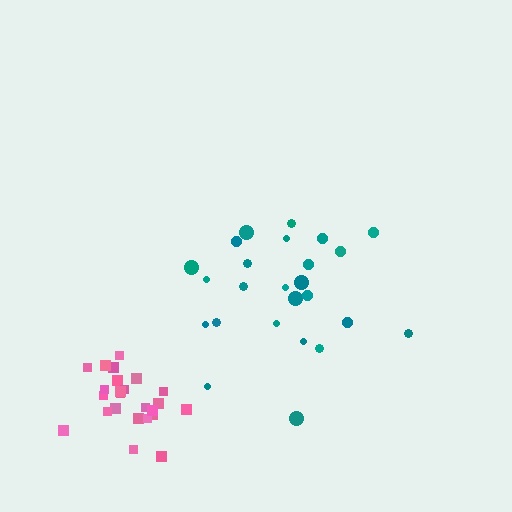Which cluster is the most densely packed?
Pink.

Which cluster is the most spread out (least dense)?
Teal.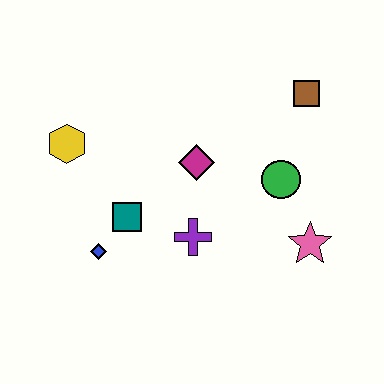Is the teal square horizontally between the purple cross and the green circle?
No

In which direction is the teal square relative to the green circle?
The teal square is to the left of the green circle.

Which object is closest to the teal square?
The blue diamond is closest to the teal square.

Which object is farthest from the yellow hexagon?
The pink star is farthest from the yellow hexagon.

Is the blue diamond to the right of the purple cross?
No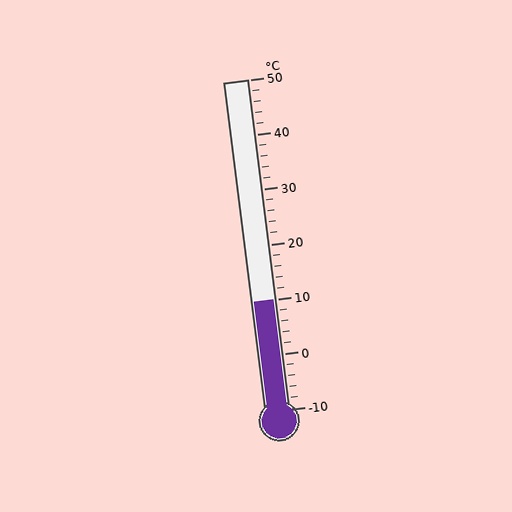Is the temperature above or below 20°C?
The temperature is below 20°C.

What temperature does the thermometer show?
The thermometer shows approximately 10°C.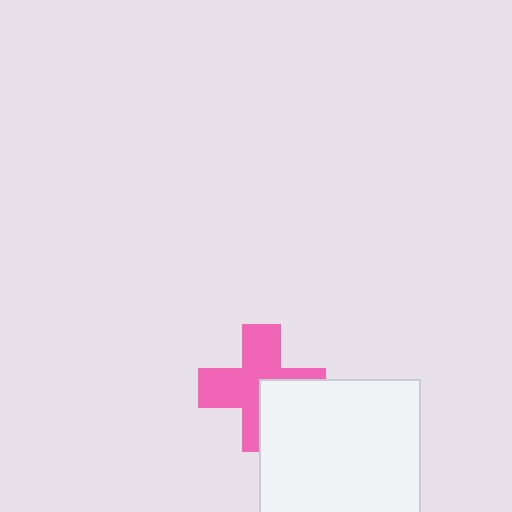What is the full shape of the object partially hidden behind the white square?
The partially hidden object is a pink cross.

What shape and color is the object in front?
The object in front is a white square.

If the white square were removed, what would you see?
You would see the complete pink cross.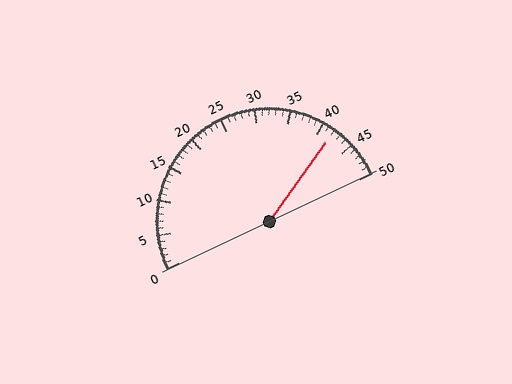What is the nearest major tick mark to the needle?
The nearest major tick mark is 40.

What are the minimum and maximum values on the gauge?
The gauge ranges from 0 to 50.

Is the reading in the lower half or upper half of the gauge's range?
The reading is in the upper half of the range (0 to 50).